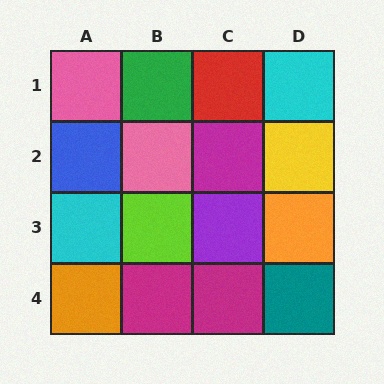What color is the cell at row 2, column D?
Yellow.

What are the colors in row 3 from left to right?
Cyan, lime, purple, orange.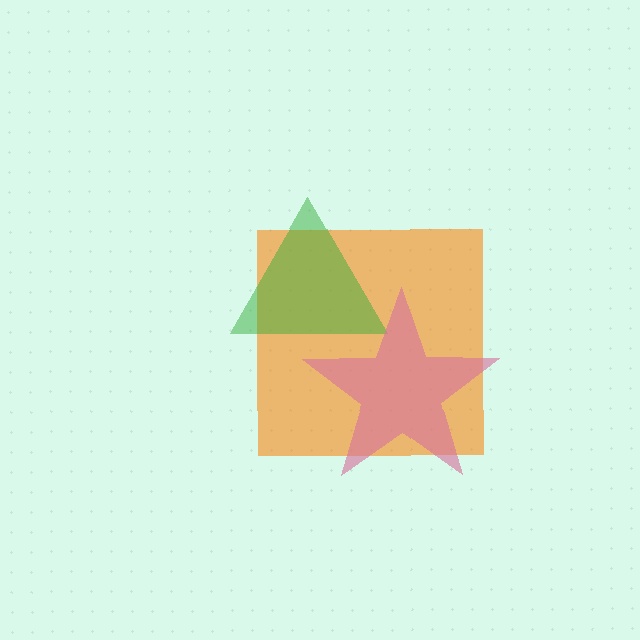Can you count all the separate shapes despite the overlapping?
Yes, there are 3 separate shapes.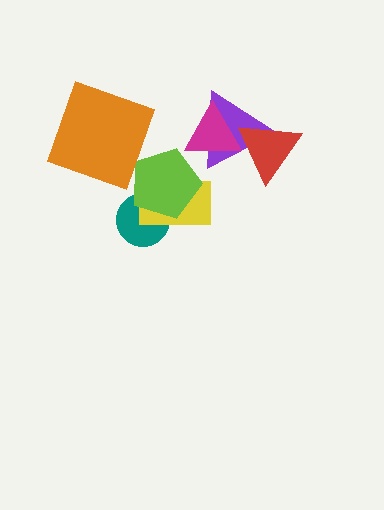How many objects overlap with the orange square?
0 objects overlap with the orange square.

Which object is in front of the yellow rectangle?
The lime pentagon is in front of the yellow rectangle.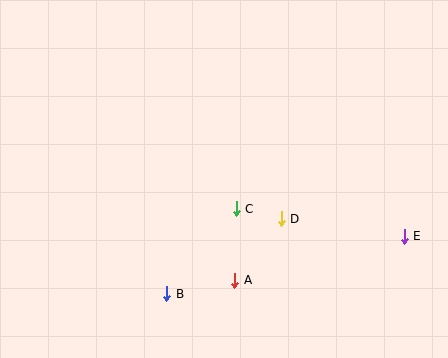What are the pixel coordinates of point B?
Point B is at (167, 294).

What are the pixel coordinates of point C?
Point C is at (236, 209).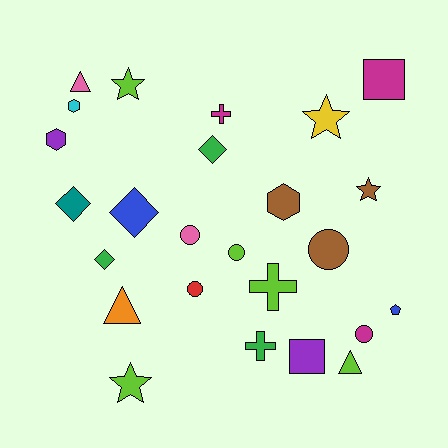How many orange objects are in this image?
There is 1 orange object.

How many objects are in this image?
There are 25 objects.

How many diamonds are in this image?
There are 4 diamonds.